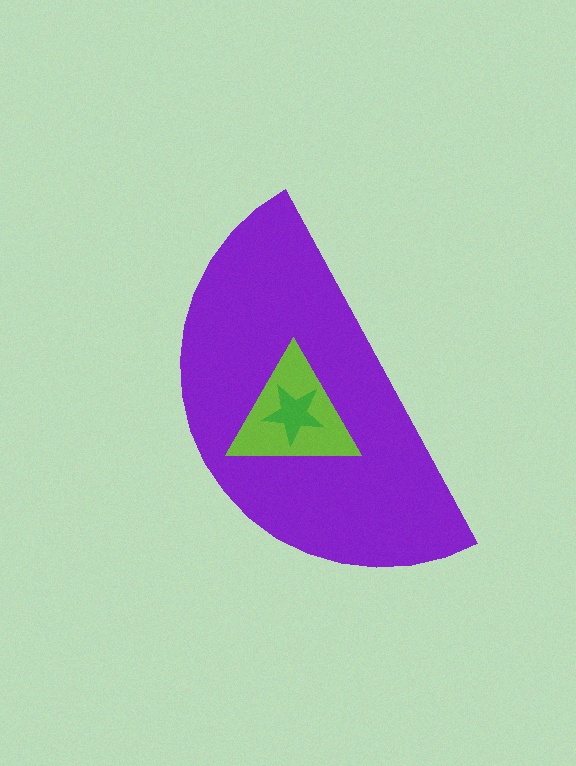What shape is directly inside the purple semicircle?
The lime triangle.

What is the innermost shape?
The green star.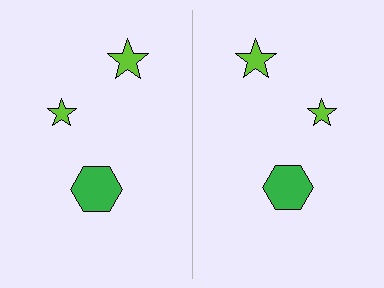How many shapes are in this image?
There are 6 shapes in this image.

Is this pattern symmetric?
Yes, this pattern has bilateral (reflection) symmetry.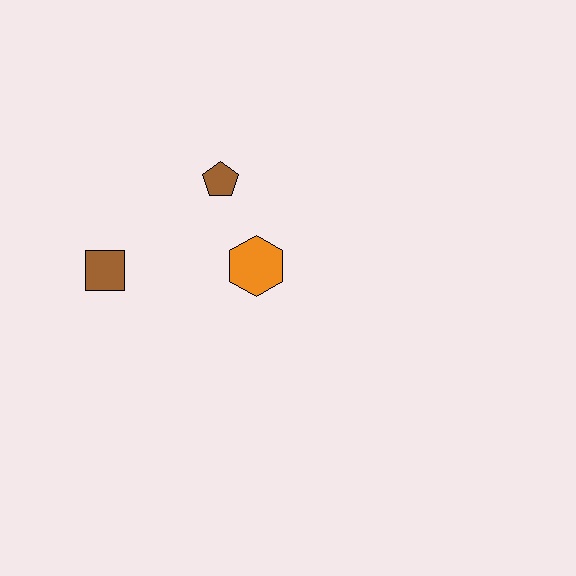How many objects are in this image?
There are 3 objects.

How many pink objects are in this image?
There are no pink objects.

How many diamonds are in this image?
There are no diamonds.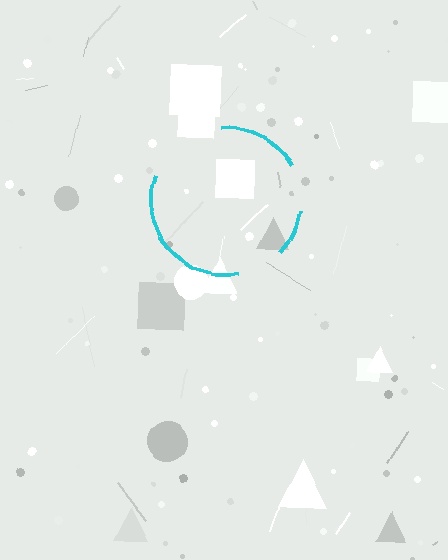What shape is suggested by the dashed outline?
The dashed outline suggests a circle.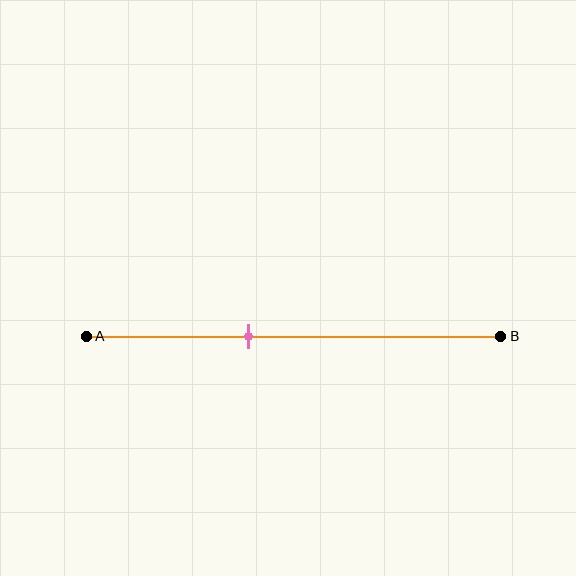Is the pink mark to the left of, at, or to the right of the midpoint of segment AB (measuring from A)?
The pink mark is to the left of the midpoint of segment AB.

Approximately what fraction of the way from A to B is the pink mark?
The pink mark is approximately 40% of the way from A to B.